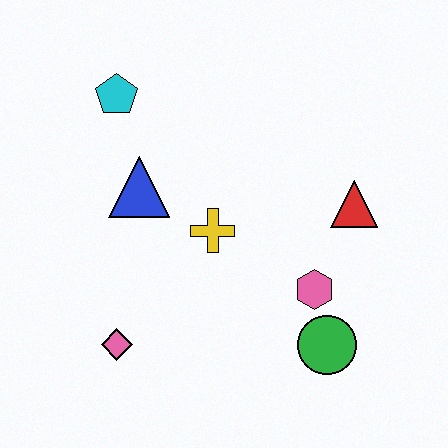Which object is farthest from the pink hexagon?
The cyan pentagon is farthest from the pink hexagon.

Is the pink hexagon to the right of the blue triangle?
Yes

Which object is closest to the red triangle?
The pink hexagon is closest to the red triangle.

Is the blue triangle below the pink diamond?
No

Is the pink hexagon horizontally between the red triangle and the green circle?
No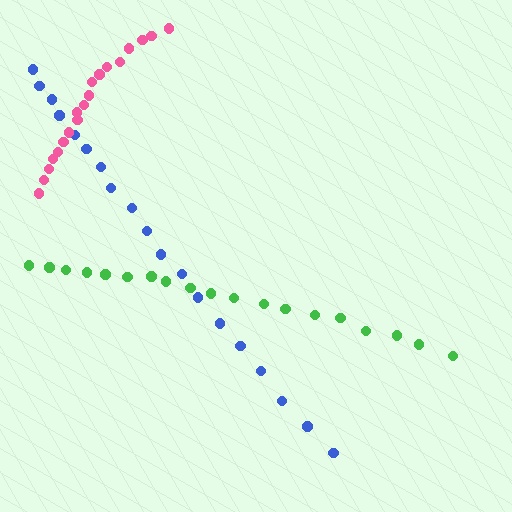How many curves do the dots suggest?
There are 3 distinct paths.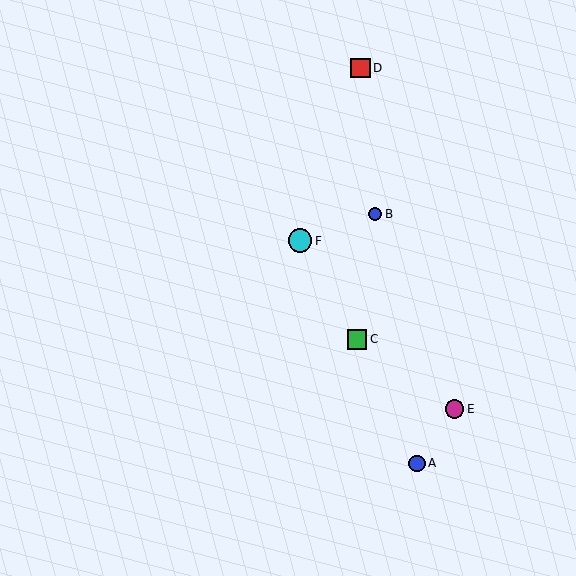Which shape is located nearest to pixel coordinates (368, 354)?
The green square (labeled C) at (357, 339) is nearest to that location.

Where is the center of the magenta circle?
The center of the magenta circle is at (455, 409).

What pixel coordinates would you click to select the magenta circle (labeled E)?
Click at (455, 409) to select the magenta circle E.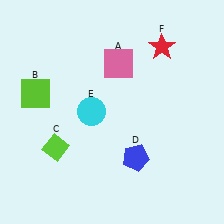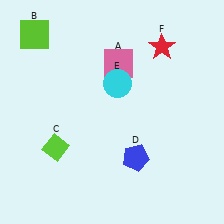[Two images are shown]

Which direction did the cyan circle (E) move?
The cyan circle (E) moved up.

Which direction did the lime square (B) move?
The lime square (B) moved up.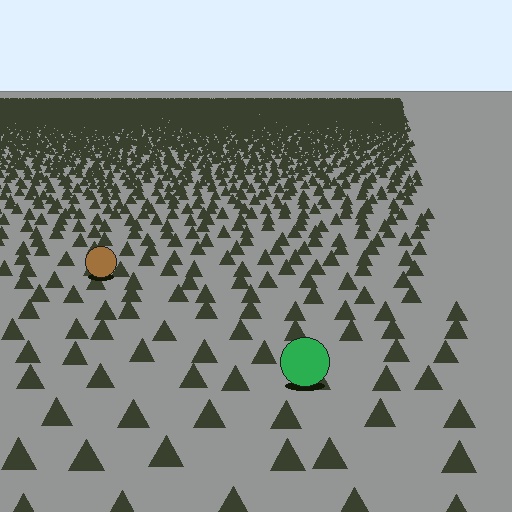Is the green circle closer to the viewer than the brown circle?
Yes. The green circle is closer — you can tell from the texture gradient: the ground texture is coarser near it.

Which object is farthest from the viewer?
The brown circle is farthest from the viewer. It appears smaller and the ground texture around it is denser.